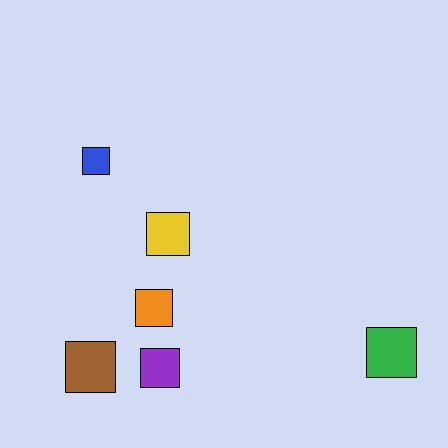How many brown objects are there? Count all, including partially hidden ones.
There is 1 brown object.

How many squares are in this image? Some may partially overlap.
There are 6 squares.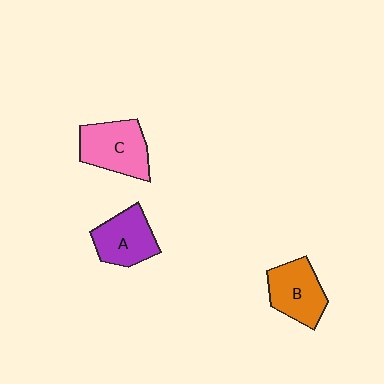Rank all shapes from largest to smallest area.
From largest to smallest: C (pink), B (orange), A (purple).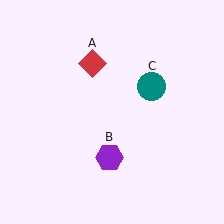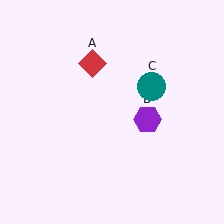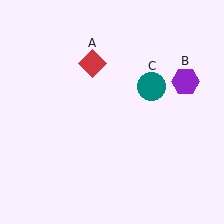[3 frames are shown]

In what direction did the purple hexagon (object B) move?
The purple hexagon (object B) moved up and to the right.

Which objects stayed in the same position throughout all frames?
Red diamond (object A) and teal circle (object C) remained stationary.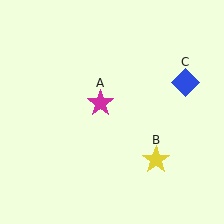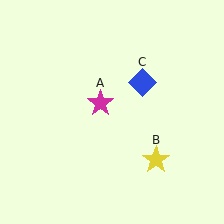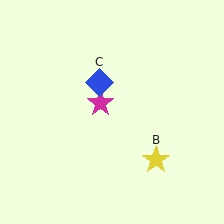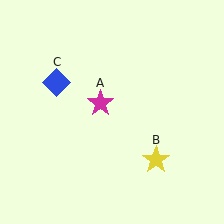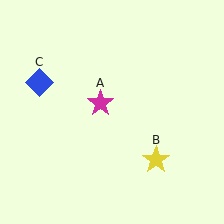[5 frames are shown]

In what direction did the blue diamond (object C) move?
The blue diamond (object C) moved left.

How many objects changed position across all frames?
1 object changed position: blue diamond (object C).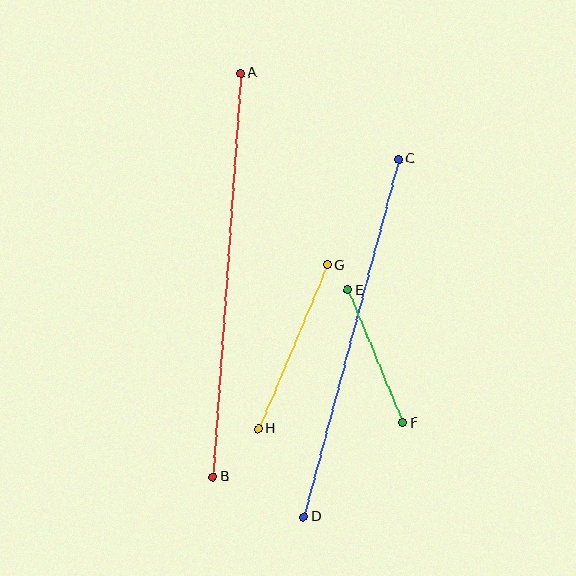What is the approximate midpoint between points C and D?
The midpoint is at approximately (351, 338) pixels.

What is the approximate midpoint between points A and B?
The midpoint is at approximately (227, 275) pixels.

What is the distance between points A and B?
The distance is approximately 405 pixels.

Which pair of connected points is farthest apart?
Points A and B are farthest apart.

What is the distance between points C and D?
The distance is approximately 370 pixels.